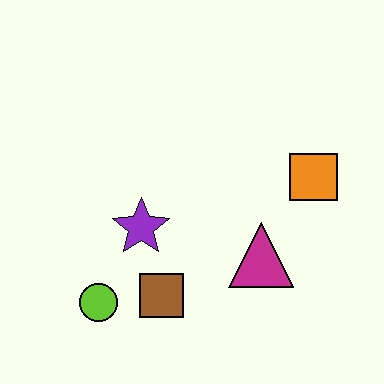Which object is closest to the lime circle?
The brown square is closest to the lime circle.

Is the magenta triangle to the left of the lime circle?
No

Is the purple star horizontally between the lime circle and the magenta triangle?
Yes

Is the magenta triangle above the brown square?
Yes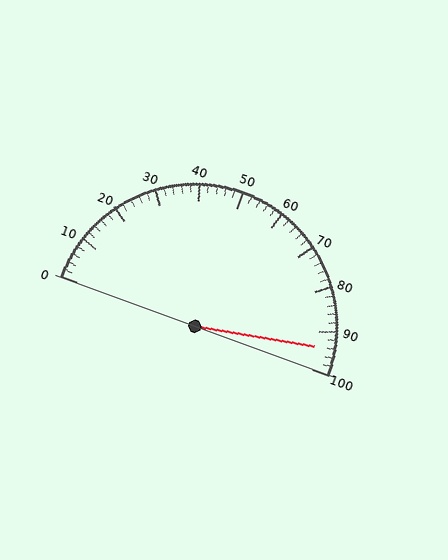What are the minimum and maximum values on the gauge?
The gauge ranges from 0 to 100.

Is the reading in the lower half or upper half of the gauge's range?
The reading is in the upper half of the range (0 to 100).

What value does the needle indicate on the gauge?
The needle indicates approximately 94.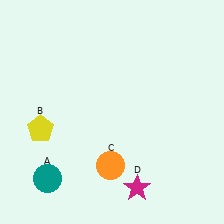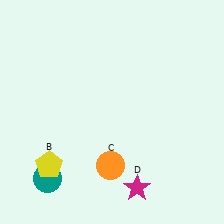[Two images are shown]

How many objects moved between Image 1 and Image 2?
1 object moved between the two images.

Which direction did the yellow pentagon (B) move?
The yellow pentagon (B) moved down.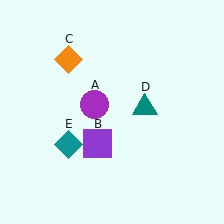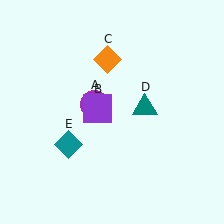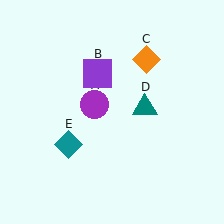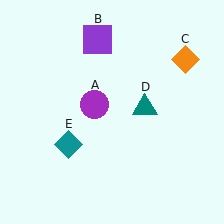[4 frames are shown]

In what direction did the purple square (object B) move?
The purple square (object B) moved up.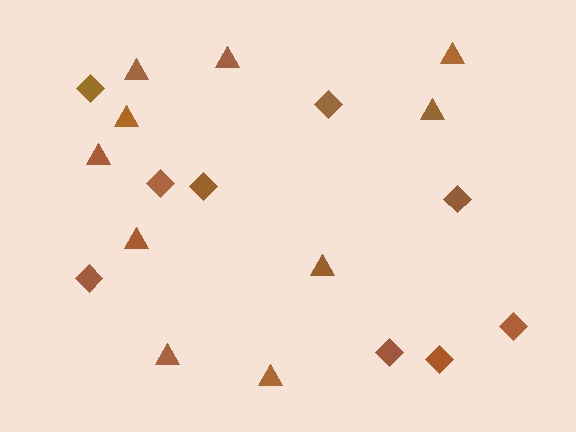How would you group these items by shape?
There are 2 groups: one group of triangles (10) and one group of diamonds (9).